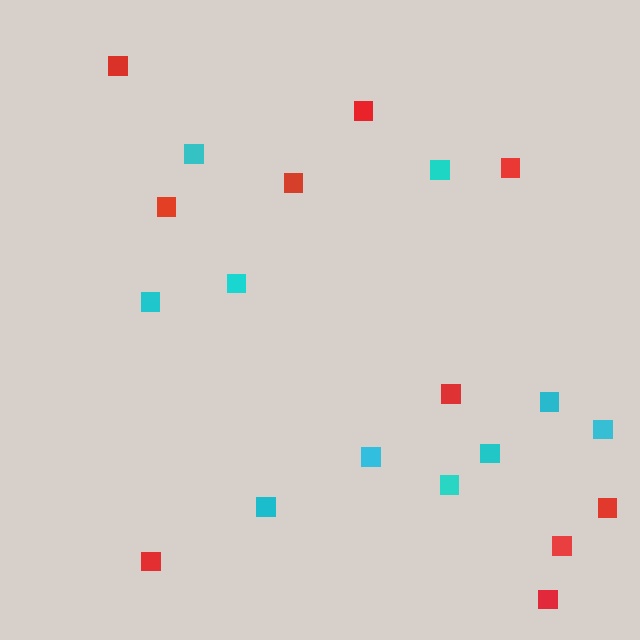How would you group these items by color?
There are 2 groups: one group of red squares (10) and one group of cyan squares (10).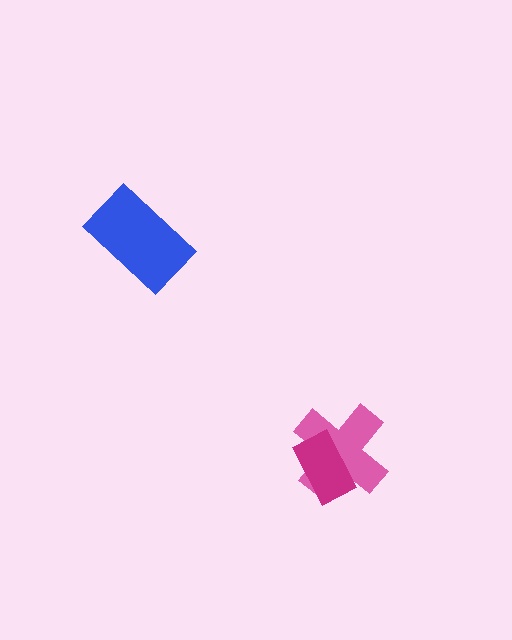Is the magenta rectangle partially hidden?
No, no other shape covers it.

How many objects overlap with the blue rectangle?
0 objects overlap with the blue rectangle.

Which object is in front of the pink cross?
The magenta rectangle is in front of the pink cross.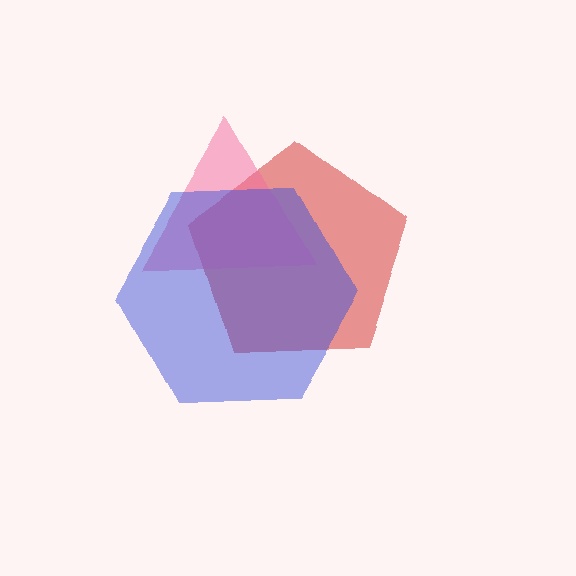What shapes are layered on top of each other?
The layered shapes are: a red pentagon, a pink triangle, a blue hexagon.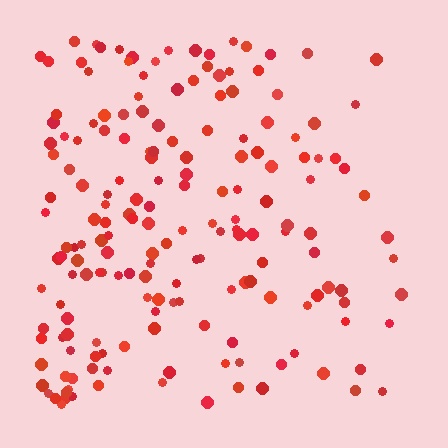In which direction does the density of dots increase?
From right to left, with the left side densest.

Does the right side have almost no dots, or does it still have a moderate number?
Still a moderate number, just noticeably fewer than the left.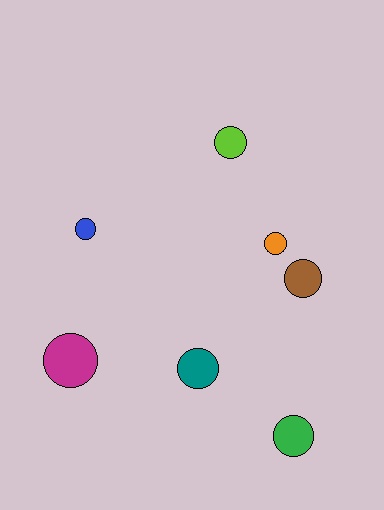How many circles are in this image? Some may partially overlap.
There are 7 circles.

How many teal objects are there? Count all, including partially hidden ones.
There is 1 teal object.